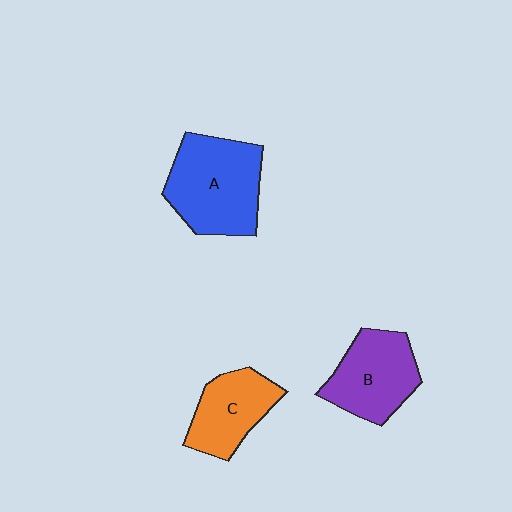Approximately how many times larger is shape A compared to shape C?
Approximately 1.5 times.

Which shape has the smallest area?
Shape C (orange).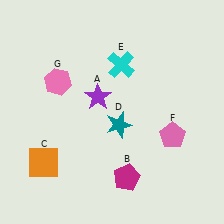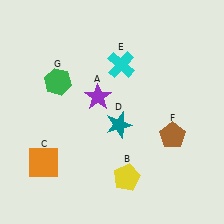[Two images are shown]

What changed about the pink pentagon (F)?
In Image 1, F is pink. In Image 2, it changed to brown.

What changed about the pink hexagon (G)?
In Image 1, G is pink. In Image 2, it changed to green.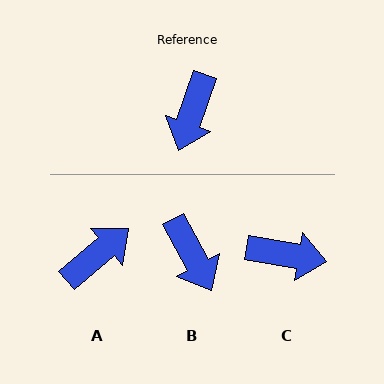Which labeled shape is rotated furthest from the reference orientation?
A, about 150 degrees away.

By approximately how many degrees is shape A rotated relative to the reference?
Approximately 150 degrees counter-clockwise.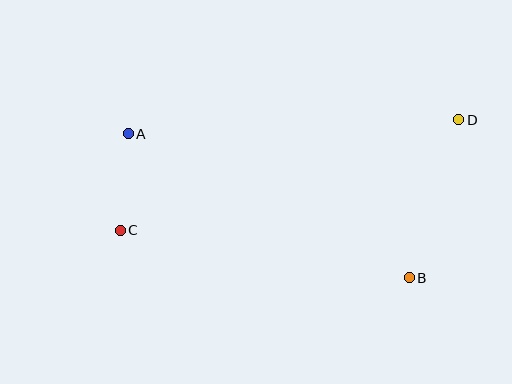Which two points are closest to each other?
Points A and C are closest to each other.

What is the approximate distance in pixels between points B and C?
The distance between B and C is approximately 293 pixels.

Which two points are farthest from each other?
Points C and D are farthest from each other.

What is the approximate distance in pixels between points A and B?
The distance between A and B is approximately 315 pixels.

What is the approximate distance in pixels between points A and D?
The distance between A and D is approximately 331 pixels.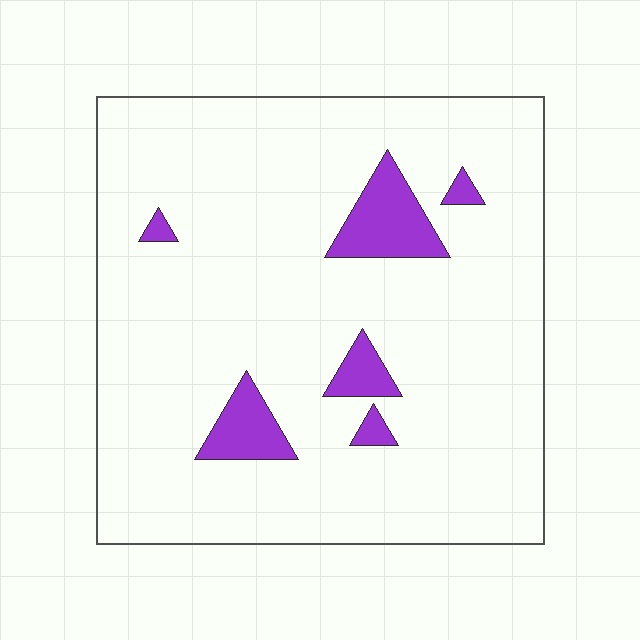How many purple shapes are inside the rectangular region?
6.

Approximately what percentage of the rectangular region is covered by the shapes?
Approximately 10%.